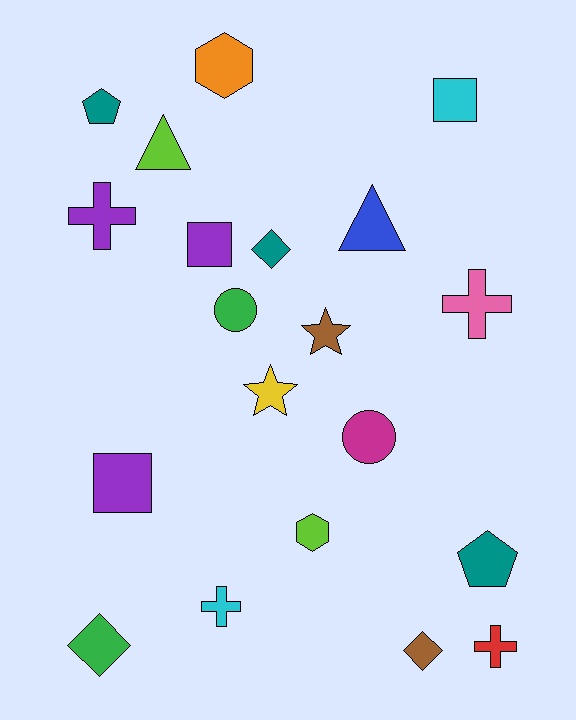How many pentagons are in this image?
There are 2 pentagons.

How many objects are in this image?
There are 20 objects.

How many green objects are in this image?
There are 2 green objects.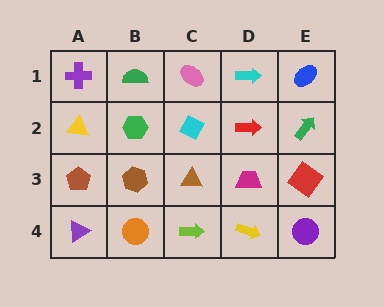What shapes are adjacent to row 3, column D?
A red arrow (row 2, column D), a yellow arrow (row 4, column D), a brown triangle (row 3, column C), a red diamond (row 3, column E).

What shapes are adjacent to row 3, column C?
A cyan diamond (row 2, column C), a lime arrow (row 4, column C), a brown hexagon (row 3, column B), a magenta trapezoid (row 3, column D).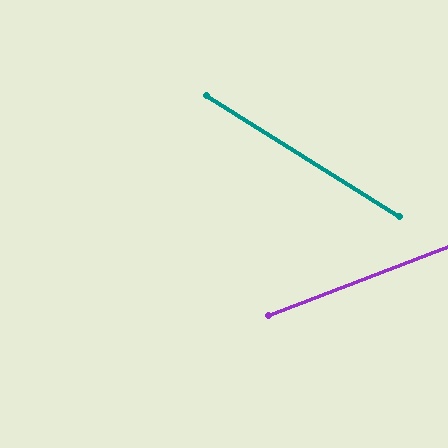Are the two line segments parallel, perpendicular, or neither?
Neither parallel nor perpendicular — they differ by about 53°.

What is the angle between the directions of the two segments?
Approximately 53 degrees.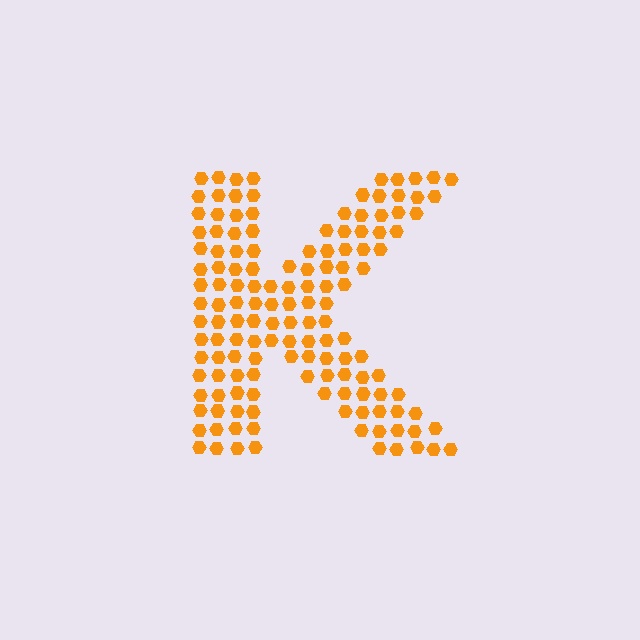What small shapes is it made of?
It is made of small hexagons.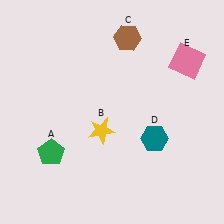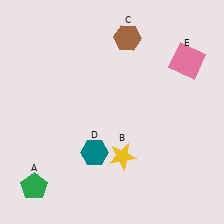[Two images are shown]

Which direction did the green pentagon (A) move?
The green pentagon (A) moved down.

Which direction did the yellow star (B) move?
The yellow star (B) moved down.